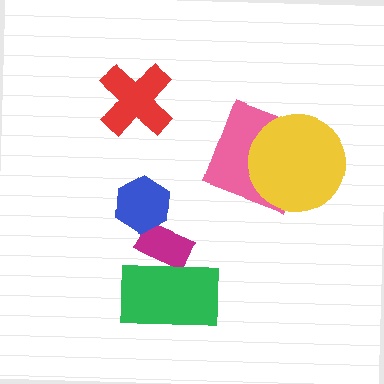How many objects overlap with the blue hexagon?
1 object overlaps with the blue hexagon.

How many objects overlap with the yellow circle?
1 object overlaps with the yellow circle.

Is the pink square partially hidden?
Yes, it is partially covered by another shape.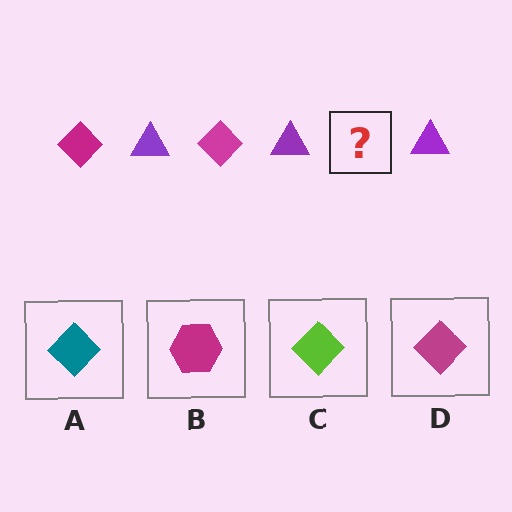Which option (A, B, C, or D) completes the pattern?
D.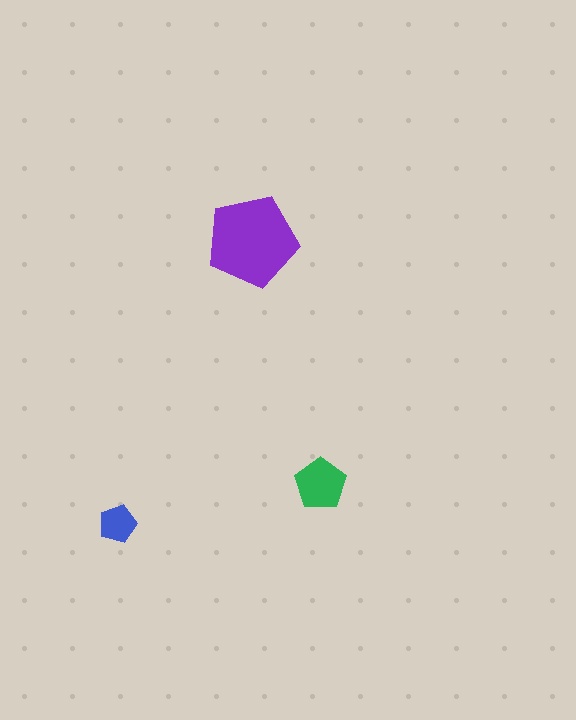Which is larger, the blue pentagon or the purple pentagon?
The purple one.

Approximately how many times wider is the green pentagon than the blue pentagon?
About 1.5 times wider.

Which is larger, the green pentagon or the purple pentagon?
The purple one.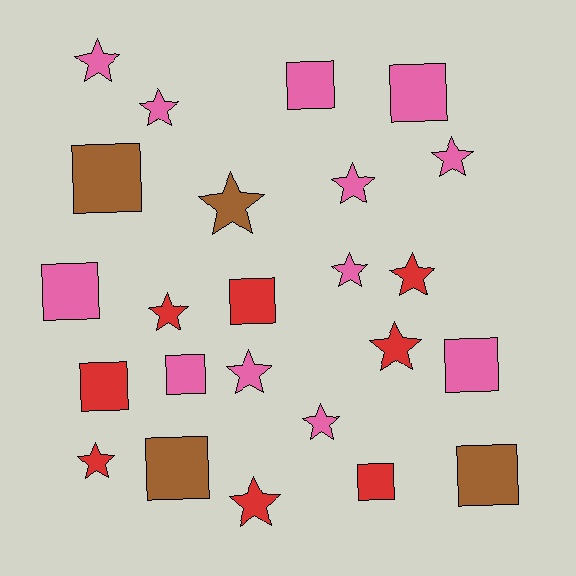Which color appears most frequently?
Pink, with 12 objects.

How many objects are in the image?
There are 24 objects.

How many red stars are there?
There are 5 red stars.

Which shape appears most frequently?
Star, with 13 objects.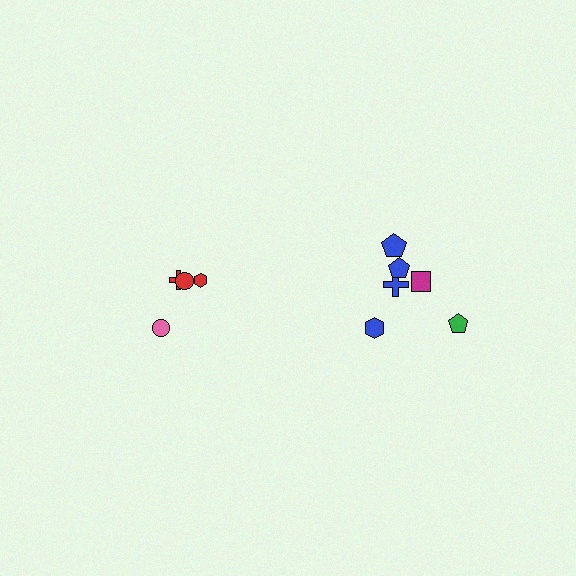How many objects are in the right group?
There are 6 objects.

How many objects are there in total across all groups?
There are 10 objects.